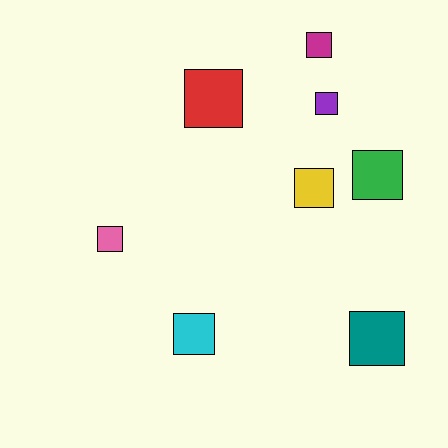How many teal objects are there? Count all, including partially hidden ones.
There is 1 teal object.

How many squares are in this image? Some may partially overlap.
There are 8 squares.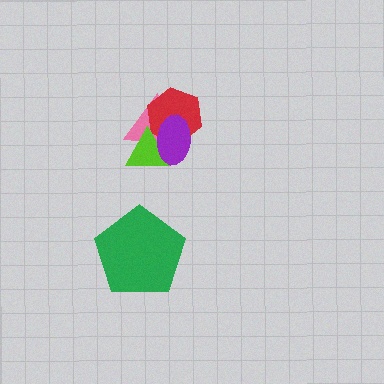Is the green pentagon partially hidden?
No, no other shape covers it.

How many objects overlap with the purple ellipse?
3 objects overlap with the purple ellipse.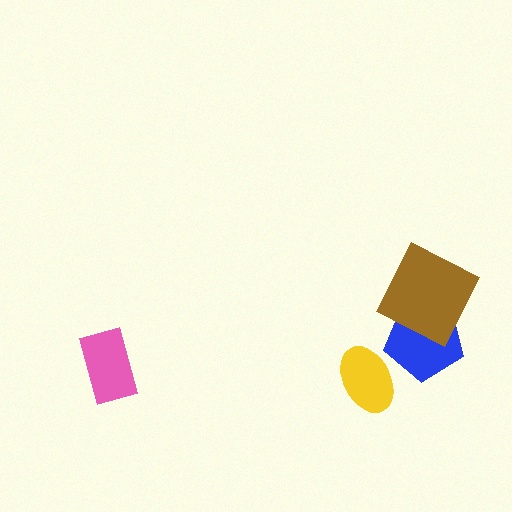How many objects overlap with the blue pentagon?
2 objects overlap with the blue pentagon.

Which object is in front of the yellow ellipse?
The blue pentagon is in front of the yellow ellipse.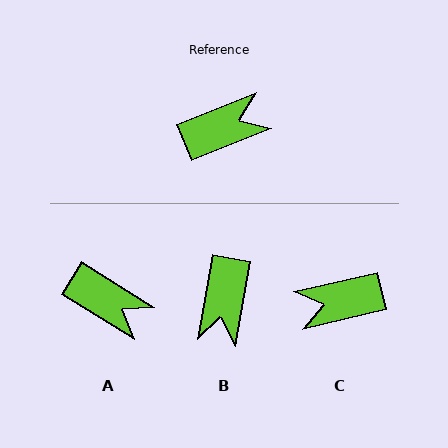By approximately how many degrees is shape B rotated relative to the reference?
Approximately 123 degrees clockwise.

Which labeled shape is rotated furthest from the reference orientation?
C, about 171 degrees away.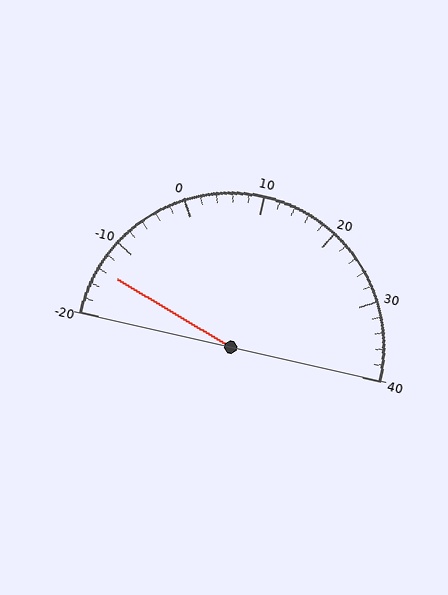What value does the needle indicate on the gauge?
The needle indicates approximately -14.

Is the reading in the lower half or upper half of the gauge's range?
The reading is in the lower half of the range (-20 to 40).